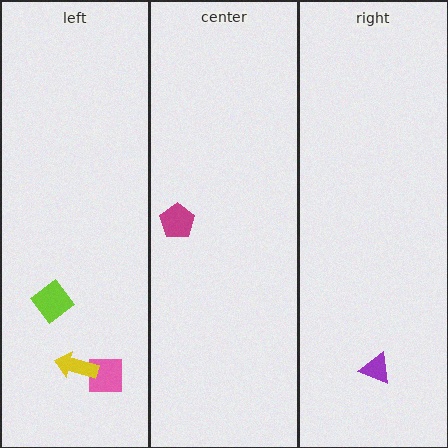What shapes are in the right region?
The purple triangle.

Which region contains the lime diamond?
The left region.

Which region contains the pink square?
The left region.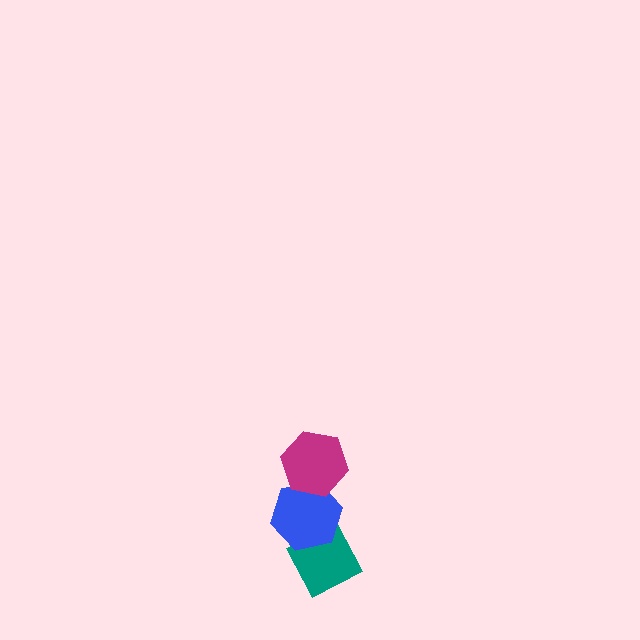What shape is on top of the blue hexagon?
The magenta hexagon is on top of the blue hexagon.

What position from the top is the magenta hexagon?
The magenta hexagon is 1st from the top.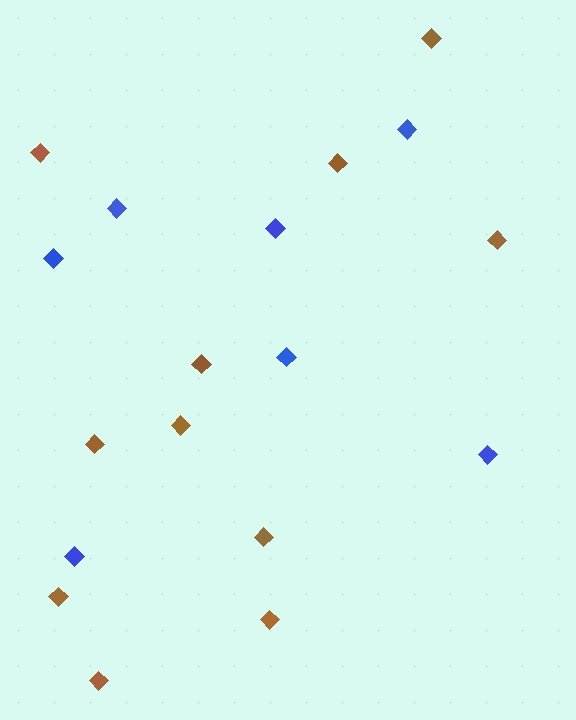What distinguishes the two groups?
There are 2 groups: one group of blue diamonds (7) and one group of brown diamonds (11).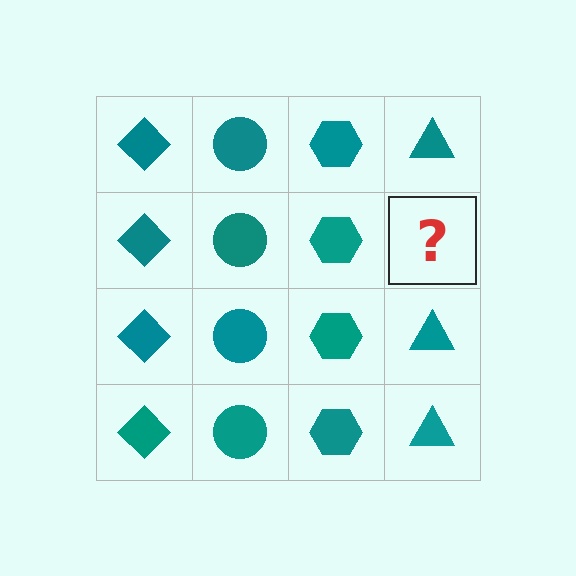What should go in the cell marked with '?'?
The missing cell should contain a teal triangle.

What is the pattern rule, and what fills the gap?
The rule is that each column has a consistent shape. The gap should be filled with a teal triangle.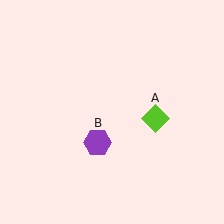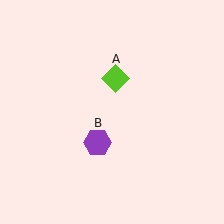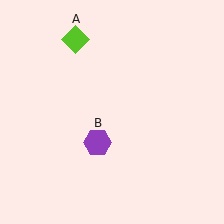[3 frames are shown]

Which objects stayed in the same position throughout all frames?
Purple hexagon (object B) remained stationary.